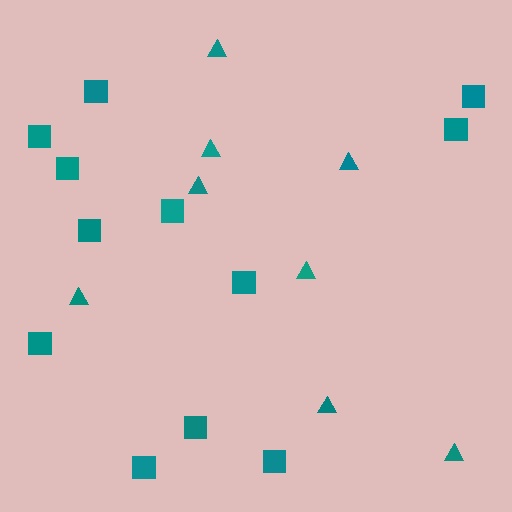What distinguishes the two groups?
There are 2 groups: one group of squares (12) and one group of triangles (8).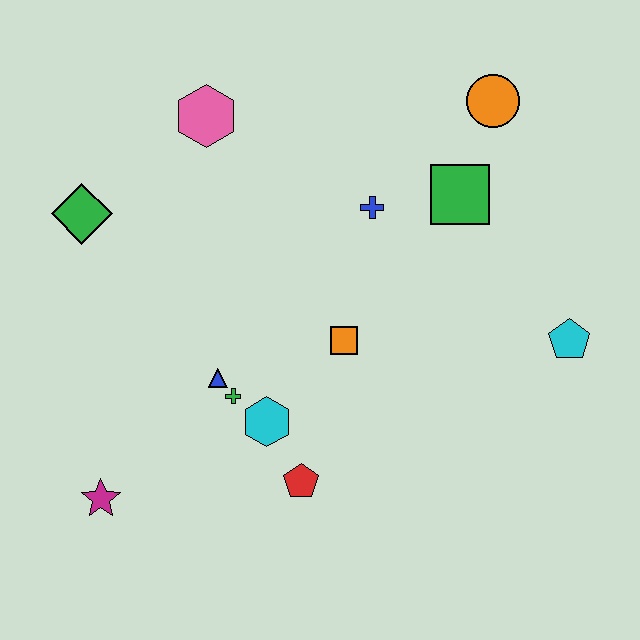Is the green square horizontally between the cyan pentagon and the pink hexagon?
Yes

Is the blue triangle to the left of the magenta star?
No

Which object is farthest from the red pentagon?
The orange circle is farthest from the red pentagon.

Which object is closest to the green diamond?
The pink hexagon is closest to the green diamond.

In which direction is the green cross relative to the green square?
The green cross is to the left of the green square.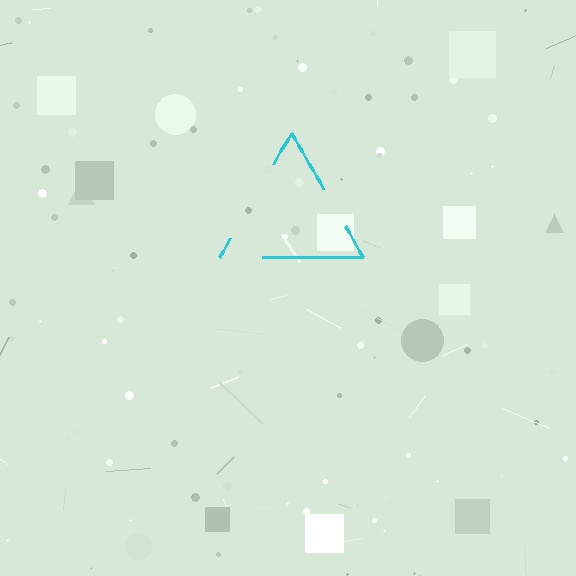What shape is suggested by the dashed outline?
The dashed outline suggests a triangle.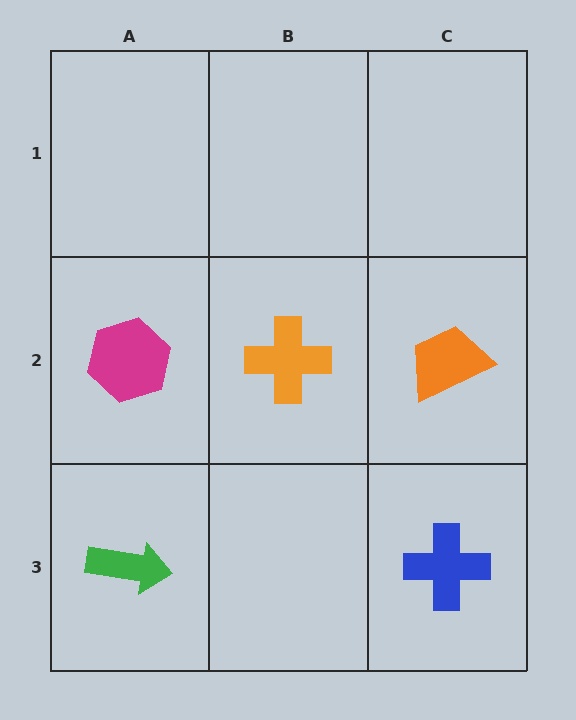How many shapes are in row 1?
0 shapes.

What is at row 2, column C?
An orange trapezoid.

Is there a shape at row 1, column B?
No, that cell is empty.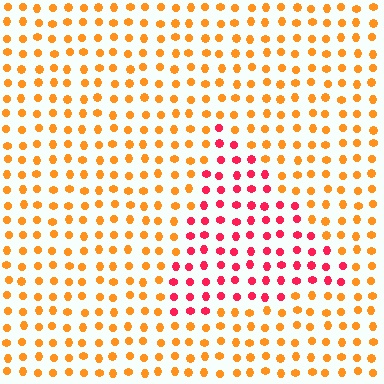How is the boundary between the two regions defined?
The boundary is defined purely by a slight shift in hue (about 46 degrees). Spacing, size, and orientation are identical on both sides.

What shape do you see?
I see a triangle.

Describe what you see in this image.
The image is filled with small orange elements in a uniform arrangement. A triangle-shaped region is visible where the elements are tinted to a slightly different hue, forming a subtle color boundary.